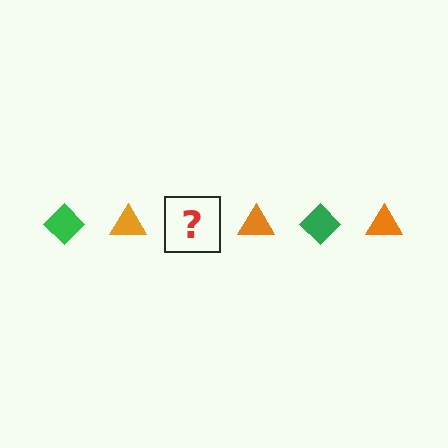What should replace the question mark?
The question mark should be replaced with a green diamond.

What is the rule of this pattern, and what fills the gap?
The rule is that the pattern alternates between green diamond and orange triangle. The gap should be filled with a green diamond.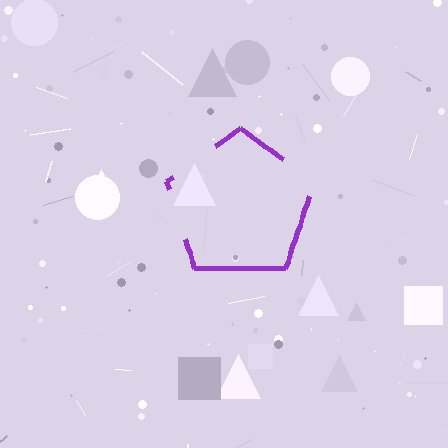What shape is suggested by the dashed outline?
The dashed outline suggests a pentagon.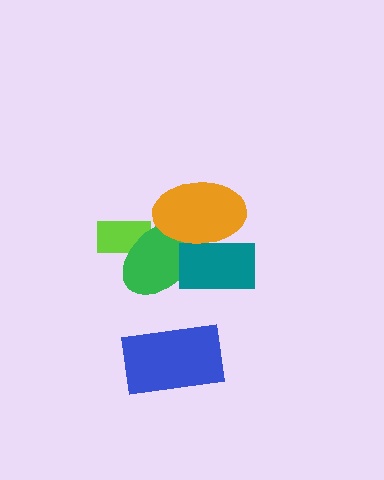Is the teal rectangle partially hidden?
Yes, it is partially covered by another shape.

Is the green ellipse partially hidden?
Yes, it is partially covered by another shape.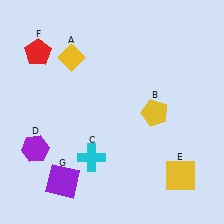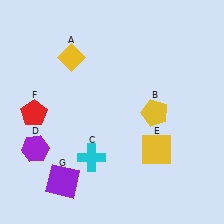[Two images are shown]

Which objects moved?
The objects that moved are: the yellow square (E), the red pentagon (F).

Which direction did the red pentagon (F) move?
The red pentagon (F) moved down.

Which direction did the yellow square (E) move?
The yellow square (E) moved up.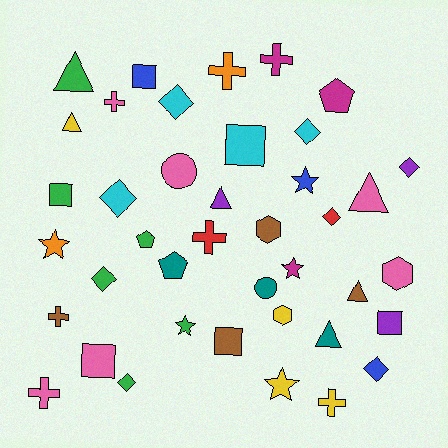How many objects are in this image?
There are 40 objects.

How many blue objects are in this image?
There are 3 blue objects.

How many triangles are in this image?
There are 6 triangles.